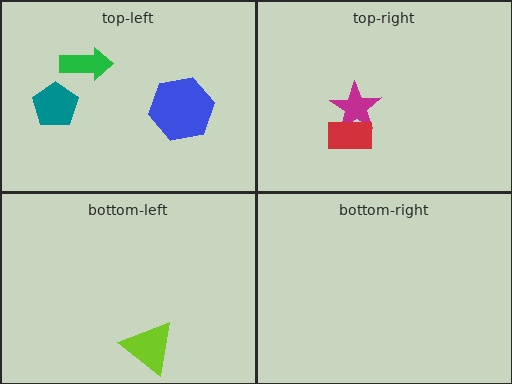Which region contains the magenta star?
The top-right region.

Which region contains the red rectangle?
The top-right region.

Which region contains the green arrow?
The top-left region.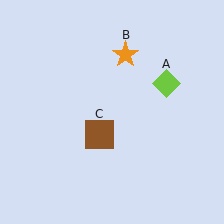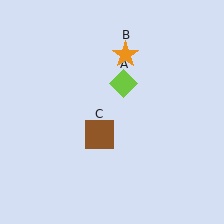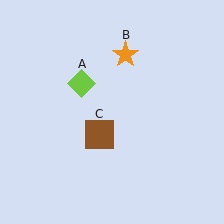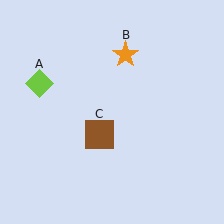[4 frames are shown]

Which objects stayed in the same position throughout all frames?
Orange star (object B) and brown square (object C) remained stationary.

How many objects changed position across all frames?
1 object changed position: lime diamond (object A).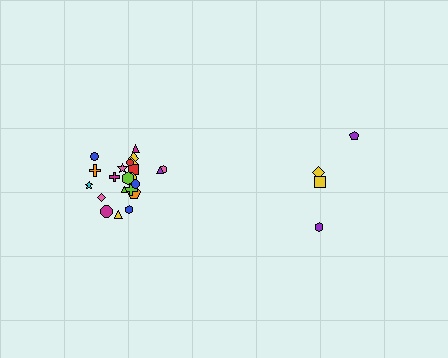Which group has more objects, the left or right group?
The left group.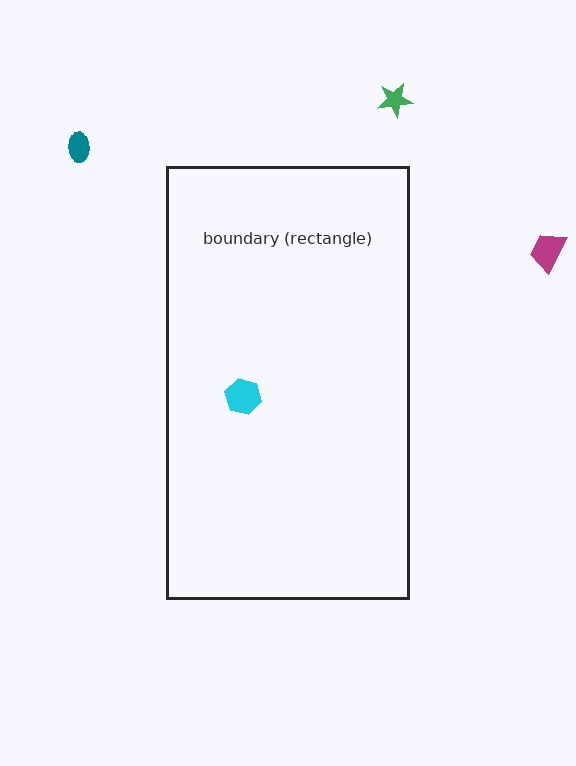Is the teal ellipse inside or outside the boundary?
Outside.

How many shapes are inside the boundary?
1 inside, 3 outside.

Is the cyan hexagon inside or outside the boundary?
Inside.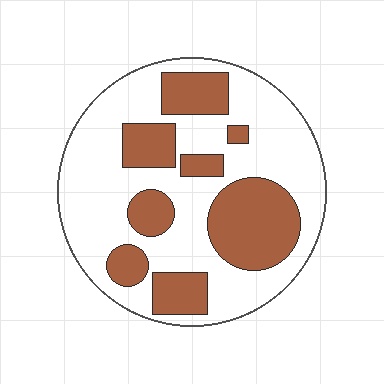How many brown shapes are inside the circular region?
8.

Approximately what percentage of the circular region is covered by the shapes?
Approximately 35%.